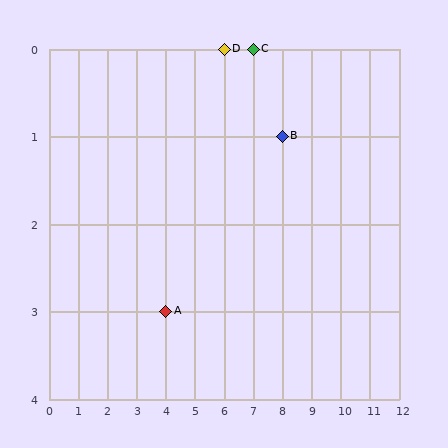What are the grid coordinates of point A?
Point A is at grid coordinates (4, 3).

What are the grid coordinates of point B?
Point B is at grid coordinates (8, 1).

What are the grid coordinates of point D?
Point D is at grid coordinates (6, 0).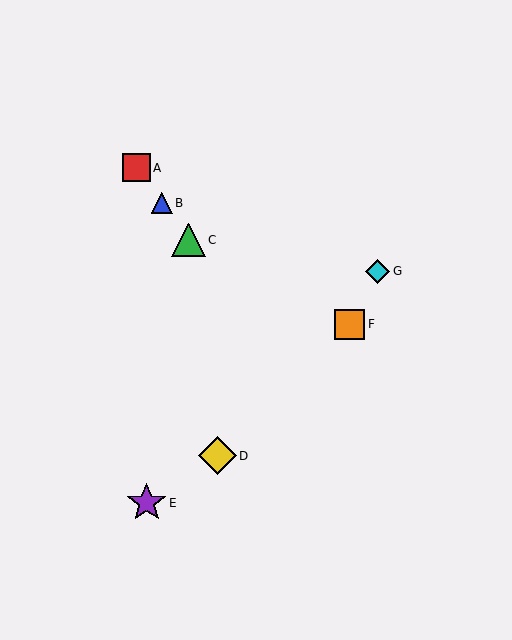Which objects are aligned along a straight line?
Objects A, B, C are aligned along a straight line.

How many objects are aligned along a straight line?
3 objects (A, B, C) are aligned along a straight line.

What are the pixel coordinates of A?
Object A is at (136, 168).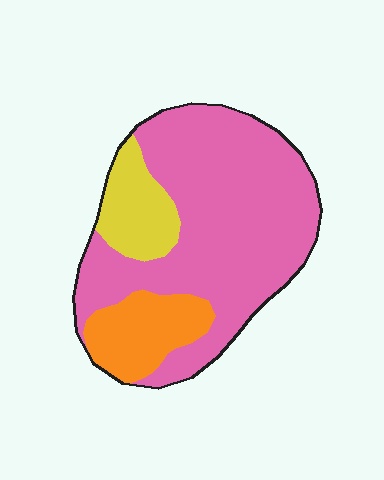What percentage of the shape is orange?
Orange takes up less than a quarter of the shape.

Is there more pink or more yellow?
Pink.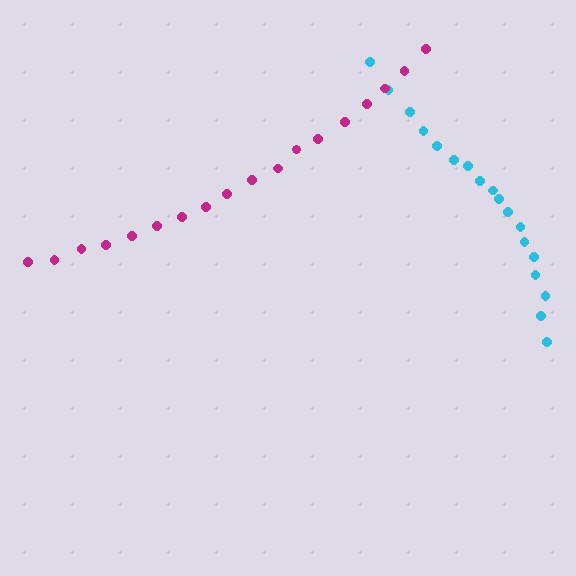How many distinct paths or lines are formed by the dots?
There are 2 distinct paths.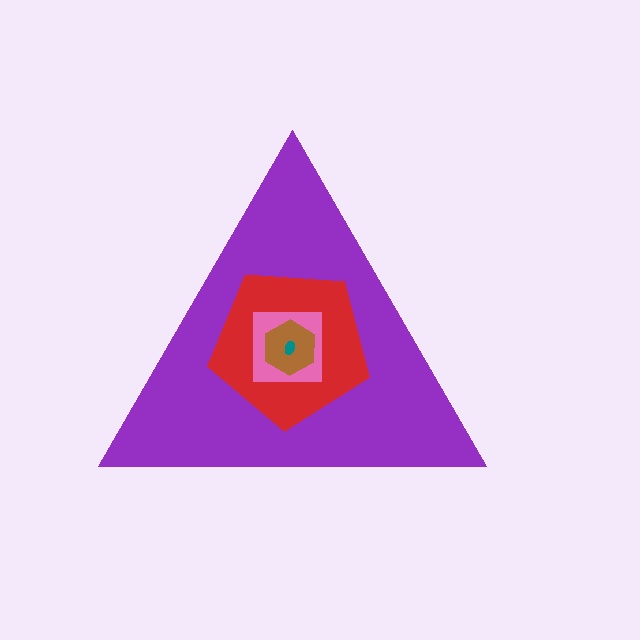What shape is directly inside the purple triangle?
The red pentagon.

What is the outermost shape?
The purple triangle.